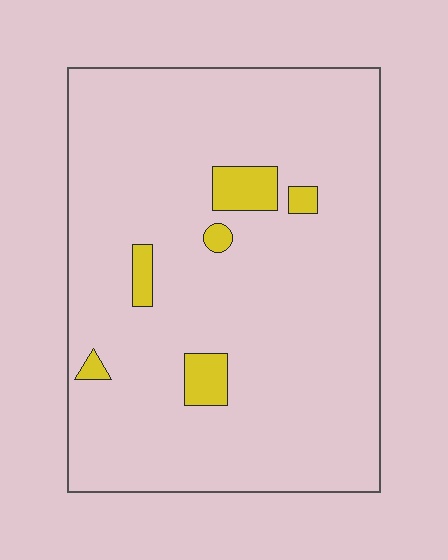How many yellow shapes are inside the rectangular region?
6.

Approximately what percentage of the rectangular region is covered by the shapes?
Approximately 5%.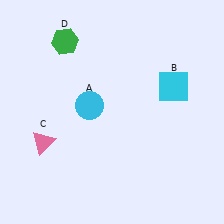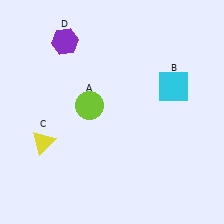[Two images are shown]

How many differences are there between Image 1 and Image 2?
There are 3 differences between the two images.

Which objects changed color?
A changed from cyan to lime. C changed from pink to yellow. D changed from green to purple.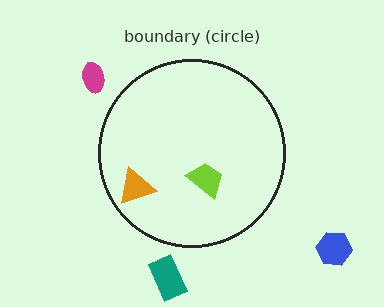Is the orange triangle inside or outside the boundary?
Inside.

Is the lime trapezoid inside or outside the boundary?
Inside.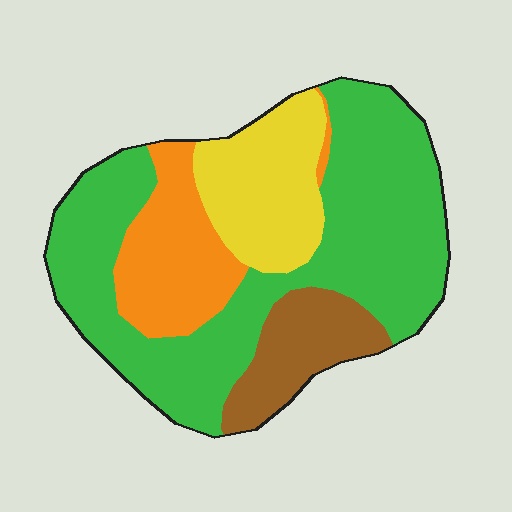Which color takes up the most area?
Green, at roughly 55%.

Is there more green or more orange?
Green.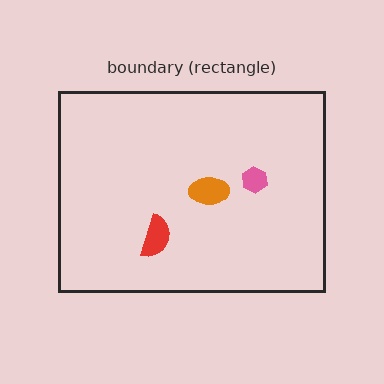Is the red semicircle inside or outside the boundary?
Inside.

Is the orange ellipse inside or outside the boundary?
Inside.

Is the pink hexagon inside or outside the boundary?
Inside.